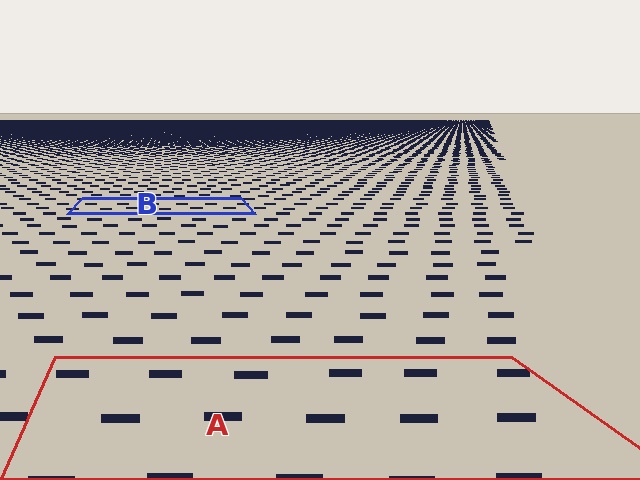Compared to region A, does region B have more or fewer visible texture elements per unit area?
Region B has more texture elements per unit area — they are packed more densely because it is farther away.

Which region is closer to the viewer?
Region A is closer. The texture elements there are larger and more spread out.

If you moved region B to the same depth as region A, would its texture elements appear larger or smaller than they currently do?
They would appear larger. At a closer depth, the same texture elements are projected at a bigger on-screen size.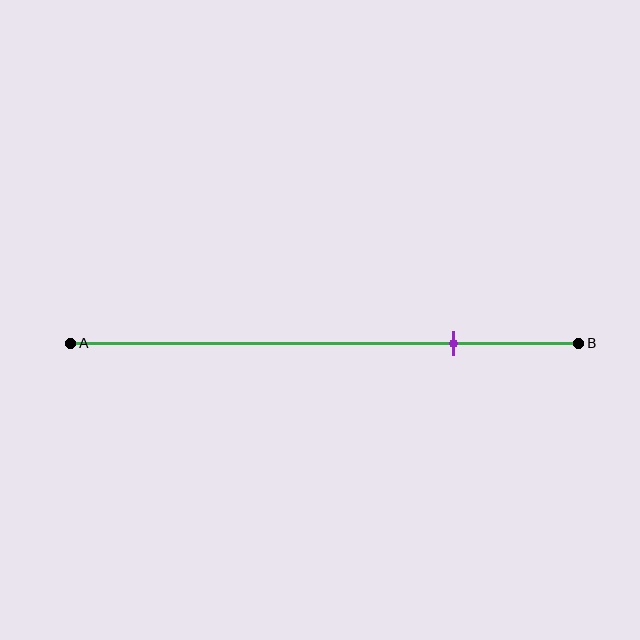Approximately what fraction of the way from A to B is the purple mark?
The purple mark is approximately 75% of the way from A to B.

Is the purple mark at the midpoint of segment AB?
No, the mark is at about 75% from A, not at the 50% midpoint.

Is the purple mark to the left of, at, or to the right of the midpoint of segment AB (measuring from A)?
The purple mark is to the right of the midpoint of segment AB.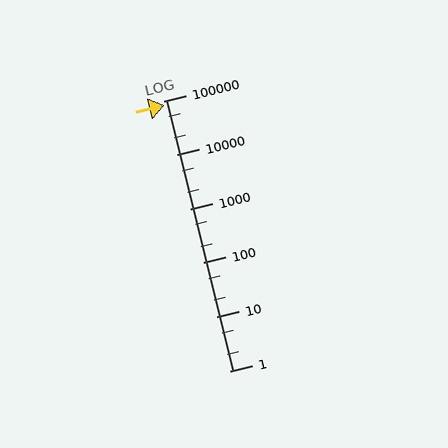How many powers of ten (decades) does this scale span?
The scale spans 5 decades, from 1 to 100000.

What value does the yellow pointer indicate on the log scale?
The pointer indicates approximately 82000.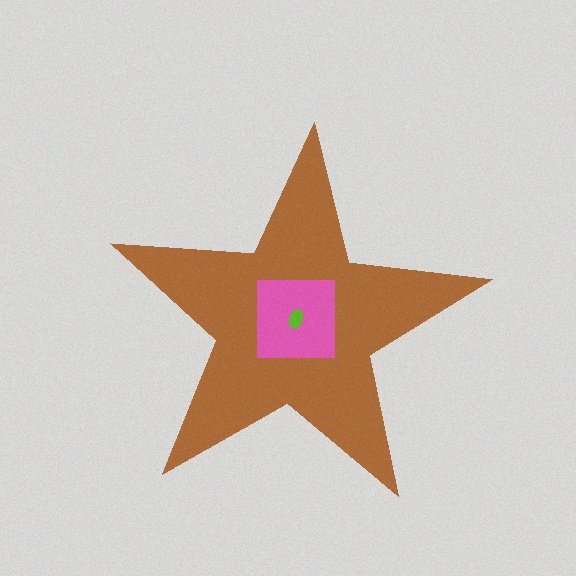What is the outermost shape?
The brown star.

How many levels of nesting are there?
3.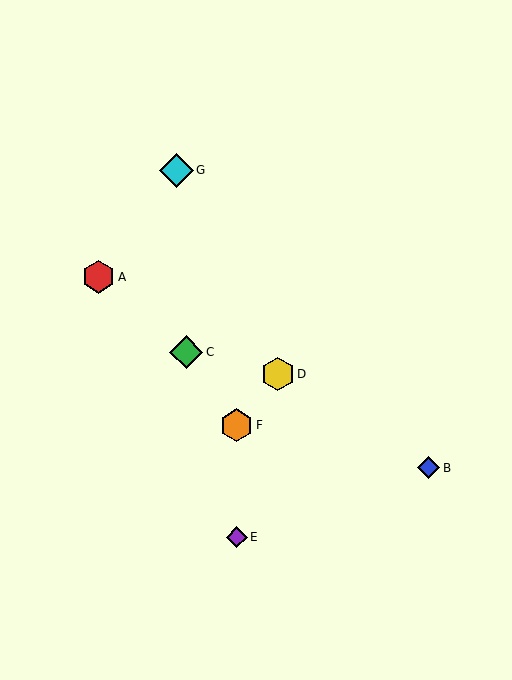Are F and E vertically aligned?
Yes, both are at x≈237.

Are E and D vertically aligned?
No, E is at x≈237 and D is at x≈278.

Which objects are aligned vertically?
Objects E, F are aligned vertically.